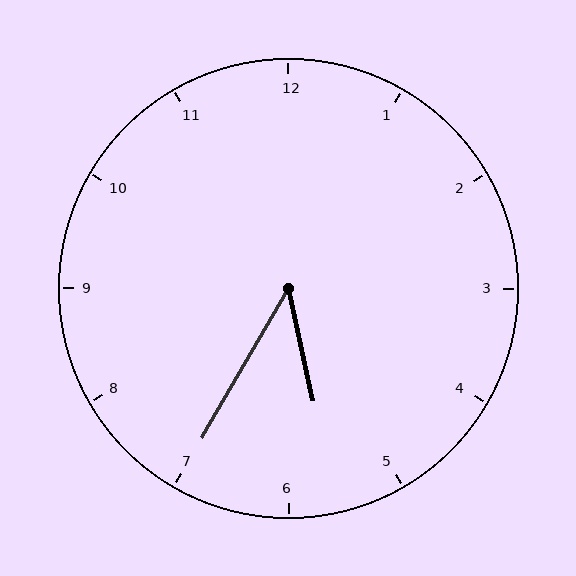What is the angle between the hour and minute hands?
Approximately 42 degrees.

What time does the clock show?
5:35.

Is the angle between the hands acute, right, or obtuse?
It is acute.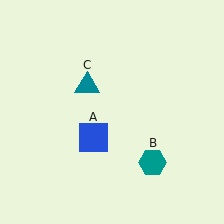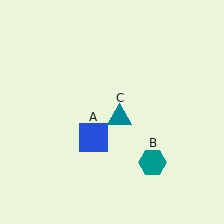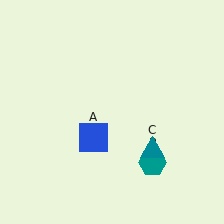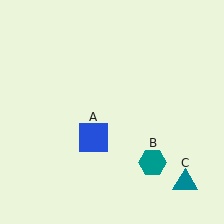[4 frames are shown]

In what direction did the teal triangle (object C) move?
The teal triangle (object C) moved down and to the right.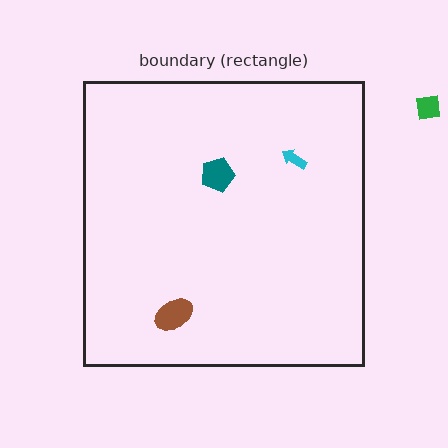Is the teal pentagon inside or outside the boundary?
Inside.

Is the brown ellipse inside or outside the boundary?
Inside.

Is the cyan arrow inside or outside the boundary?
Inside.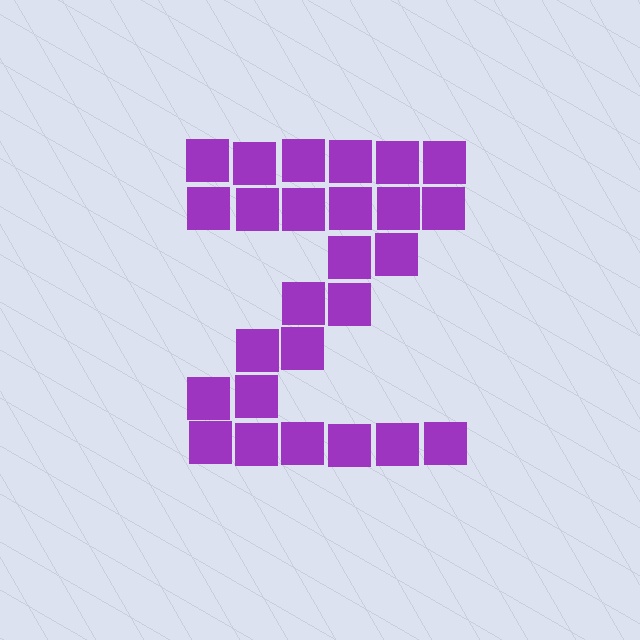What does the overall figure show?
The overall figure shows the letter Z.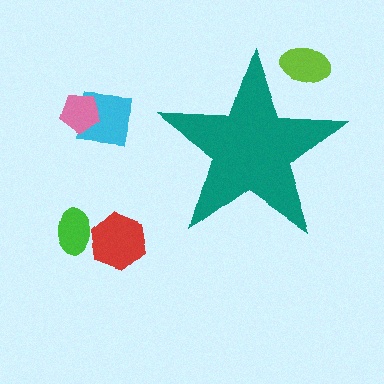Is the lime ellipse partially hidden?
Yes, the lime ellipse is partially hidden behind the teal star.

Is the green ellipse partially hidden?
No, the green ellipse is fully visible.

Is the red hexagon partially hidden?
No, the red hexagon is fully visible.